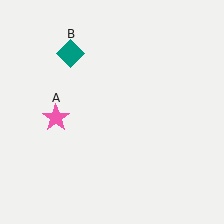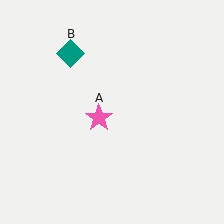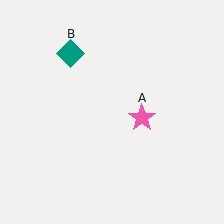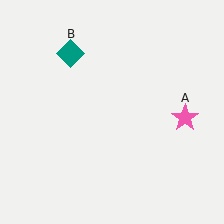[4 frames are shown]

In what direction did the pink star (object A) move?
The pink star (object A) moved right.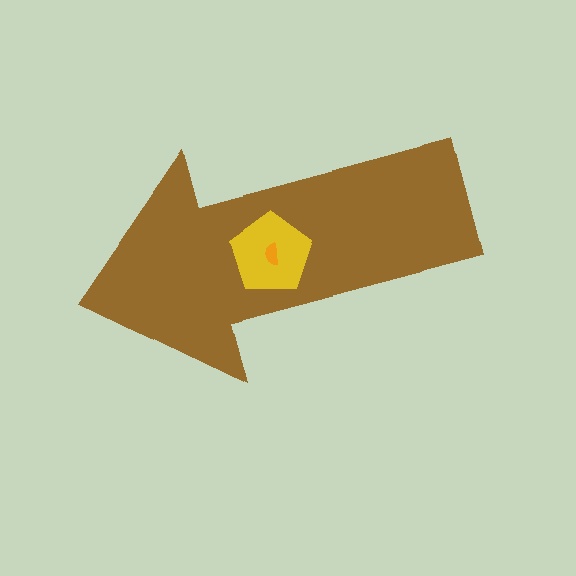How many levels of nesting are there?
3.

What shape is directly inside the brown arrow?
The yellow pentagon.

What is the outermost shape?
The brown arrow.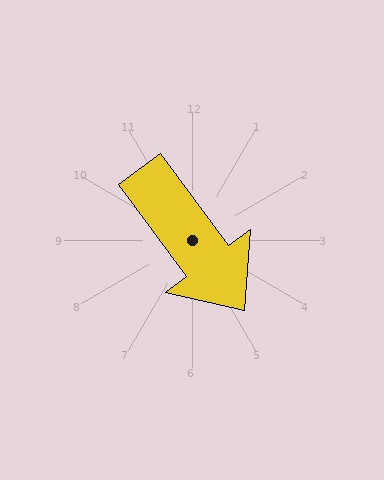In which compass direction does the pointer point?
Southeast.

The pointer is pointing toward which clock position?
Roughly 5 o'clock.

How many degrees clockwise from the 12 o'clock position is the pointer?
Approximately 144 degrees.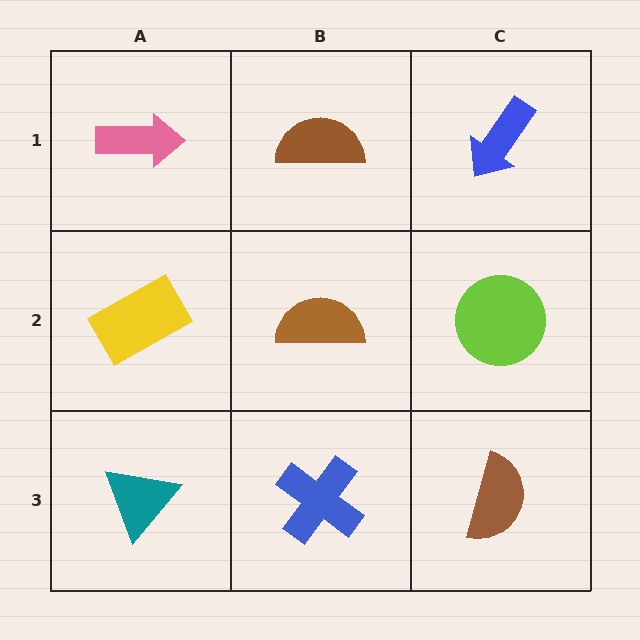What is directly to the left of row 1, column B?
A pink arrow.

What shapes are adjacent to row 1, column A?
A yellow rectangle (row 2, column A), a brown semicircle (row 1, column B).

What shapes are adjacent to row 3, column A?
A yellow rectangle (row 2, column A), a blue cross (row 3, column B).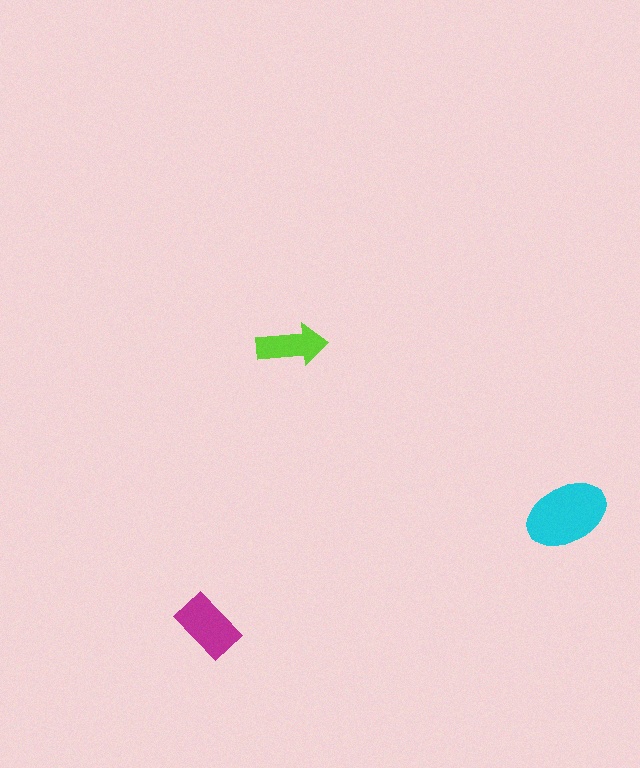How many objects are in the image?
There are 3 objects in the image.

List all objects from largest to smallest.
The cyan ellipse, the magenta rectangle, the lime arrow.